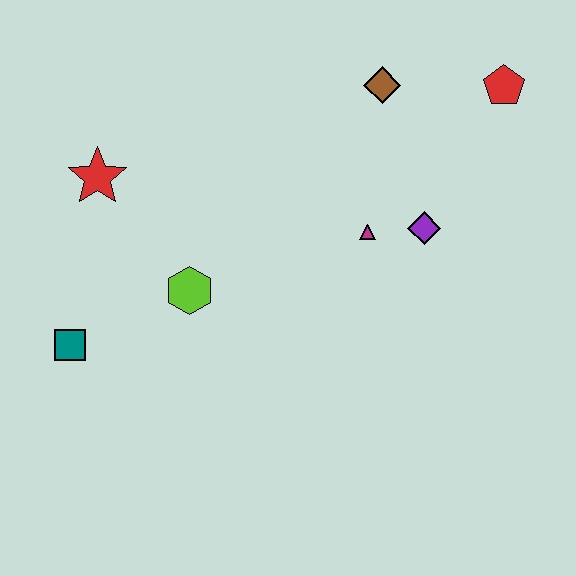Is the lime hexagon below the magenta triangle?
Yes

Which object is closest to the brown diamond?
The red pentagon is closest to the brown diamond.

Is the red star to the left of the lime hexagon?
Yes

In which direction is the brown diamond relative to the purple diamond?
The brown diamond is above the purple diamond.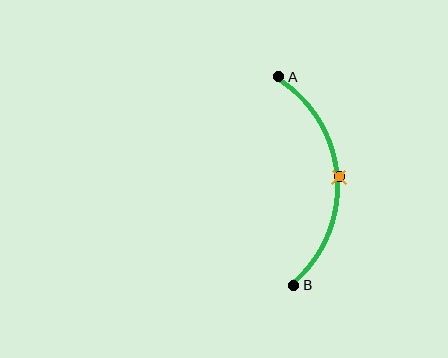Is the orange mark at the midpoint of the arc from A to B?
Yes. The orange mark lies on the arc at equal arc-length from both A and B — it is the arc midpoint.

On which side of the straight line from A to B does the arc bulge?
The arc bulges to the right of the straight line connecting A and B.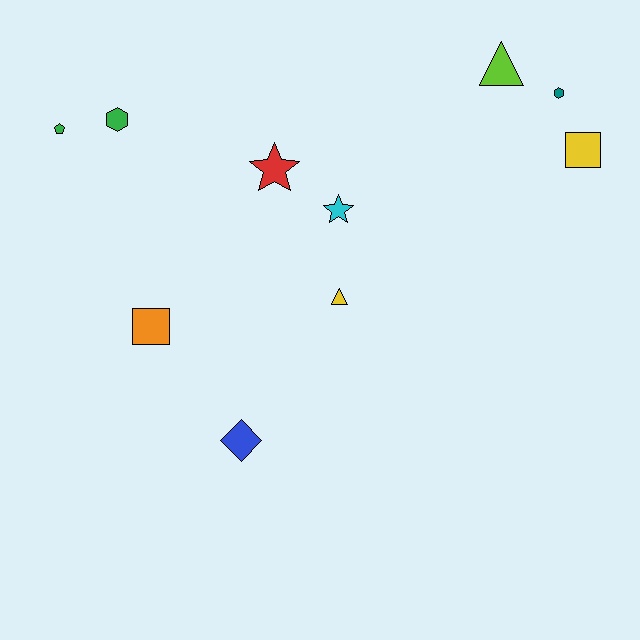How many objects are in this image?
There are 10 objects.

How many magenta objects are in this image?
There are no magenta objects.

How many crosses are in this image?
There are no crosses.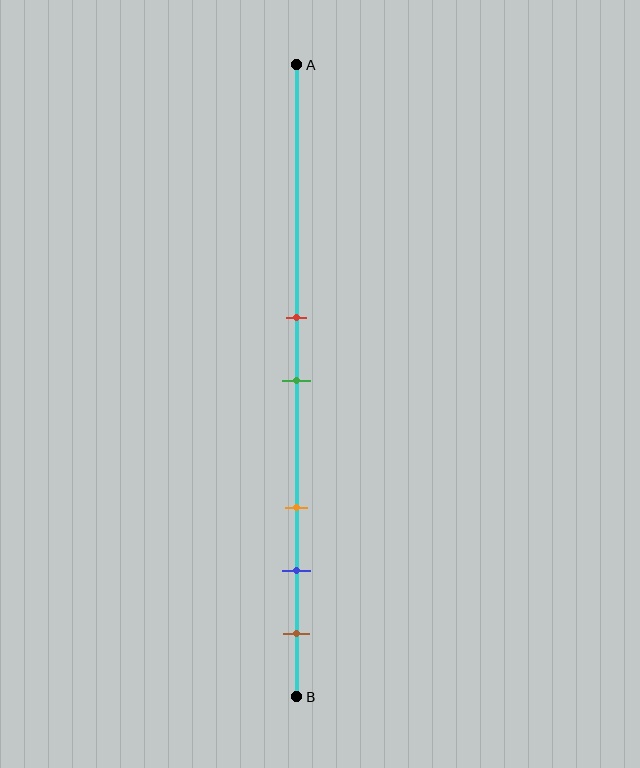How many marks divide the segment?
There are 5 marks dividing the segment.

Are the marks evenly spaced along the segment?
No, the marks are not evenly spaced.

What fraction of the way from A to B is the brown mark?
The brown mark is approximately 90% (0.9) of the way from A to B.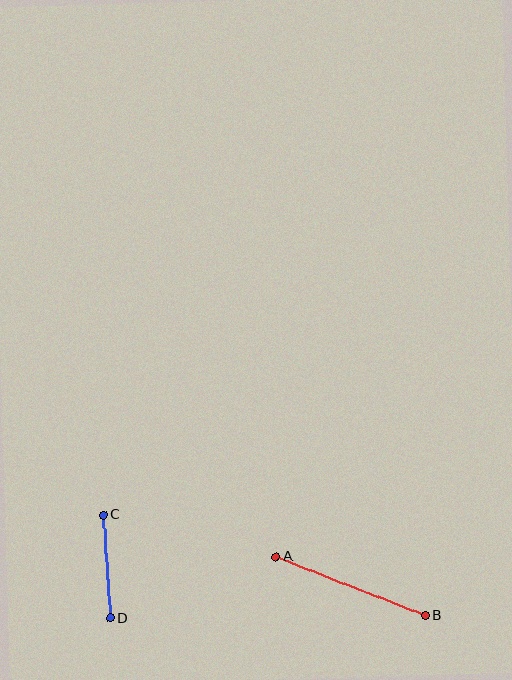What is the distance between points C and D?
The distance is approximately 103 pixels.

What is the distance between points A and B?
The distance is approximately 160 pixels.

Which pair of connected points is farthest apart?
Points A and B are farthest apart.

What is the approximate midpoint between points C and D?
The midpoint is at approximately (107, 566) pixels.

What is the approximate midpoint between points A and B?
The midpoint is at approximately (351, 586) pixels.